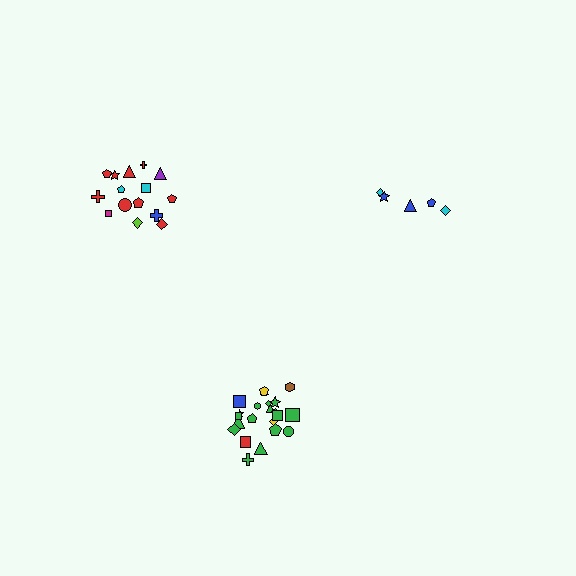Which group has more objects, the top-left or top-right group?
The top-left group.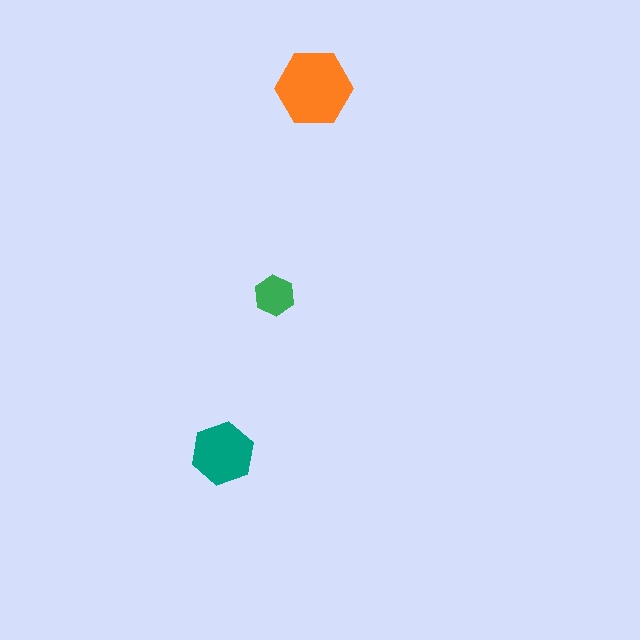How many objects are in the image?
There are 3 objects in the image.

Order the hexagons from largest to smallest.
the orange one, the teal one, the green one.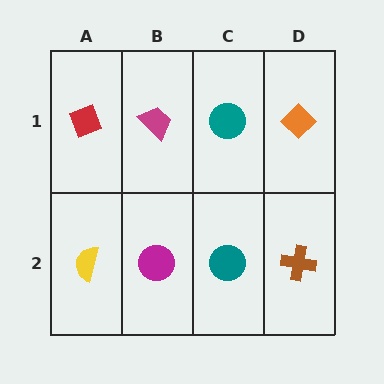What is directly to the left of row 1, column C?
A magenta trapezoid.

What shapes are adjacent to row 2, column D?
An orange diamond (row 1, column D), a teal circle (row 2, column C).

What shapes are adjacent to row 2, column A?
A red diamond (row 1, column A), a magenta circle (row 2, column B).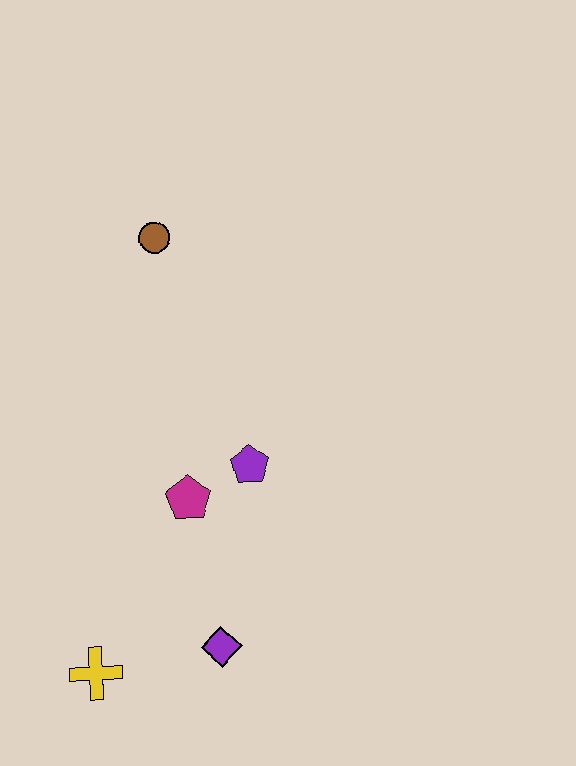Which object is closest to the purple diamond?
The yellow cross is closest to the purple diamond.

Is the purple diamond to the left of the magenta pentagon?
No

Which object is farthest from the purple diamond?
The brown circle is farthest from the purple diamond.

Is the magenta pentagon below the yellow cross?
No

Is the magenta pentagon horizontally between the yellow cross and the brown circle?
No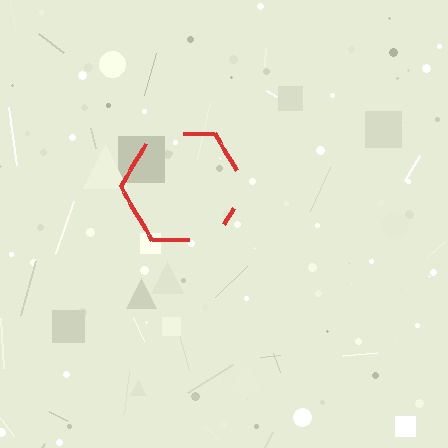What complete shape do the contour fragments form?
The contour fragments form a hexagon.